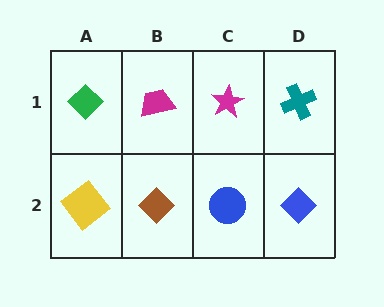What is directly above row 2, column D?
A teal cross.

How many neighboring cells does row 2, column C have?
3.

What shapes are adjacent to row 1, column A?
A yellow diamond (row 2, column A), a magenta trapezoid (row 1, column B).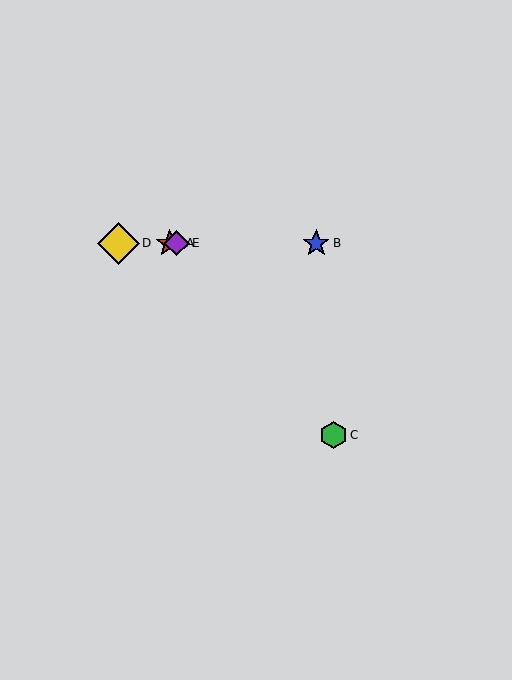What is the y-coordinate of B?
Object B is at y≈243.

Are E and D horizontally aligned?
Yes, both are at y≈243.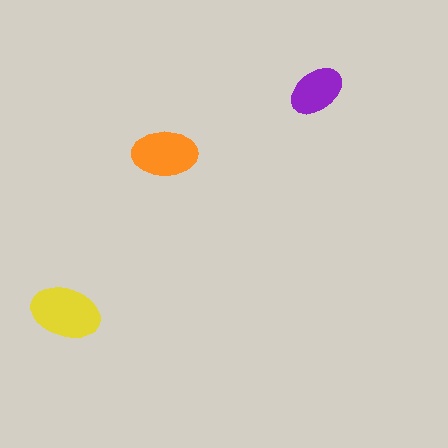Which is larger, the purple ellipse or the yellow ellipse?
The yellow one.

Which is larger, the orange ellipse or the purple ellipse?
The orange one.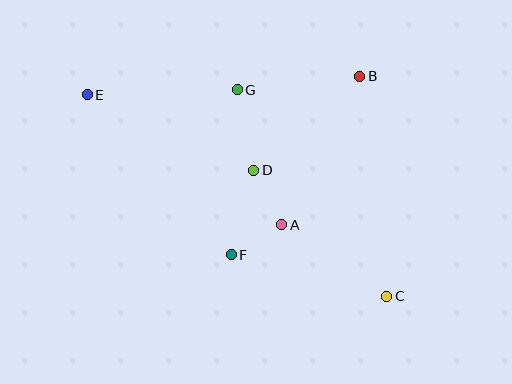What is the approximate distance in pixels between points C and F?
The distance between C and F is approximately 161 pixels.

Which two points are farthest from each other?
Points C and E are farthest from each other.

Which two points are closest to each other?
Points A and F are closest to each other.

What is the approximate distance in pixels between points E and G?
The distance between E and G is approximately 150 pixels.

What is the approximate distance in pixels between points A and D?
The distance between A and D is approximately 61 pixels.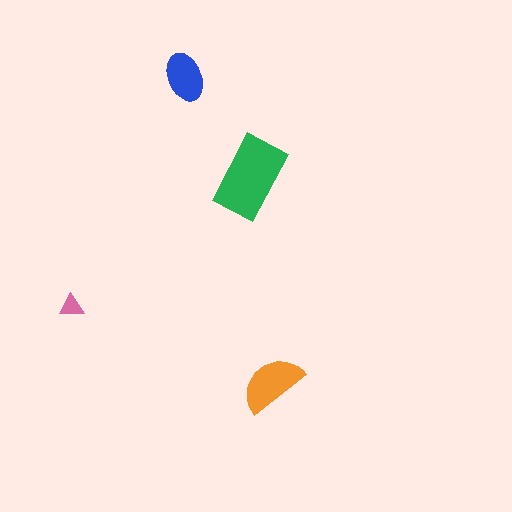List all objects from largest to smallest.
The green rectangle, the orange semicircle, the blue ellipse, the pink triangle.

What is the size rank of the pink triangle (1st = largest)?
4th.